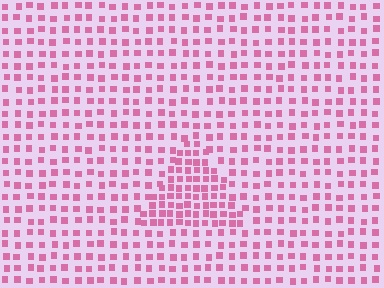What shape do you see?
I see a triangle.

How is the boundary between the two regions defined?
The boundary is defined by a change in element density (approximately 1.9x ratio). All elements are the same color, size, and shape.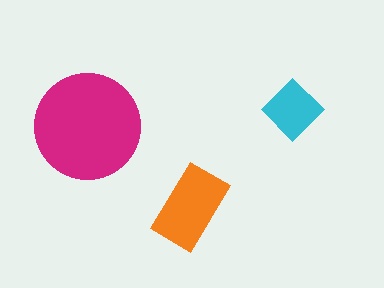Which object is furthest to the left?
The magenta circle is leftmost.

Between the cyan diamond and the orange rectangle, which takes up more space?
The orange rectangle.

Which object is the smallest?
The cyan diamond.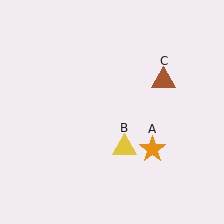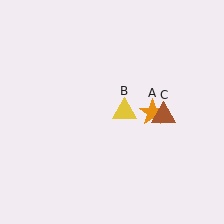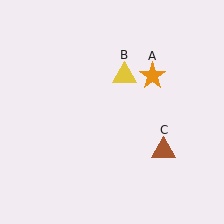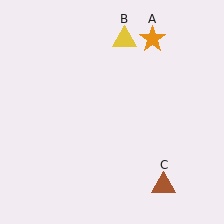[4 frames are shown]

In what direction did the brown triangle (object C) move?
The brown triangle (object C) moved down.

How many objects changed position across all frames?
3 objects changed position: orange star (object A), yellow triangle (object B), brown triangle (object C).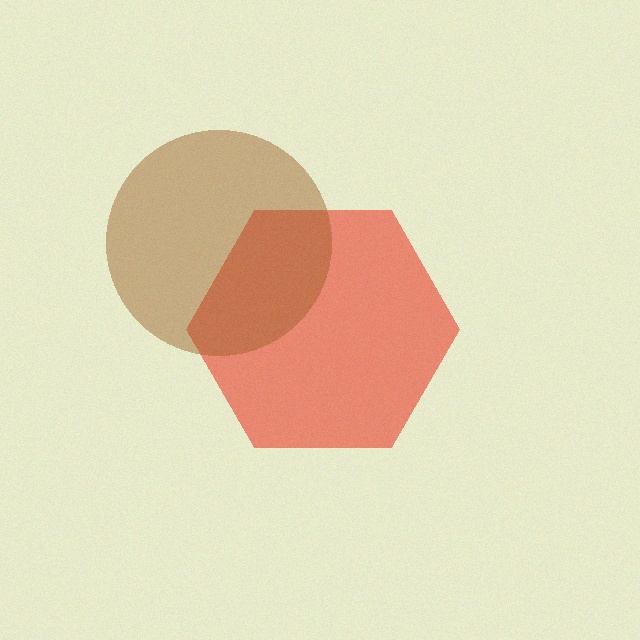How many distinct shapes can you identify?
There are 2 distinct shapes: a red hexagon, a brown circle.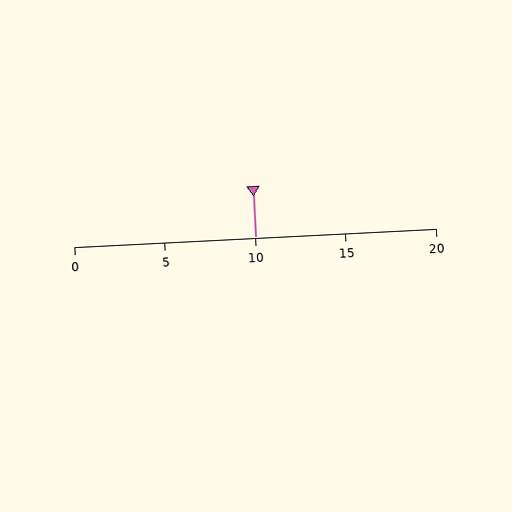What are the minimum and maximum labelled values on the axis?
The axis runs from 0 to 20.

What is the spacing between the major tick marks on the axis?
The major ticks are spaced 5 apart.